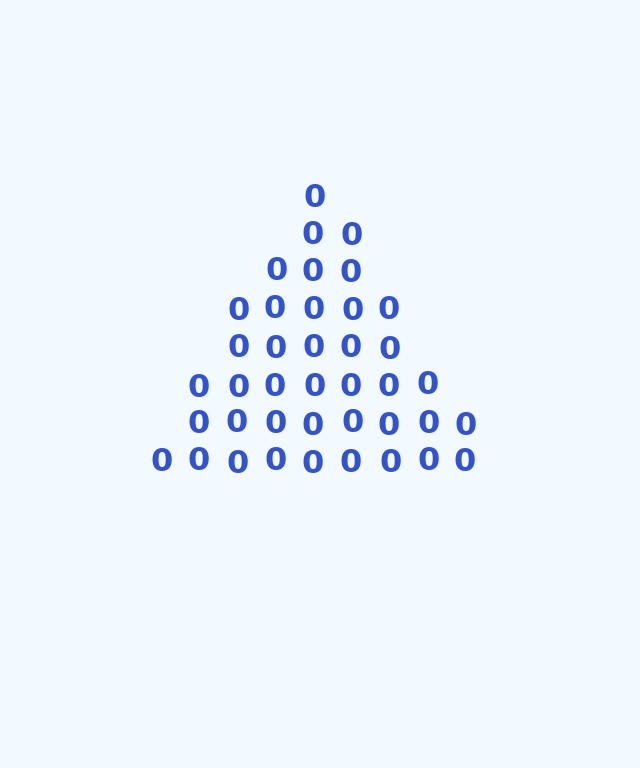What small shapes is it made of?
It is made of small digit 0's.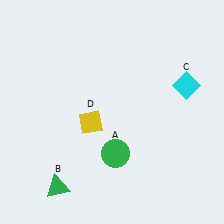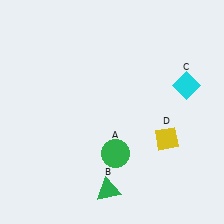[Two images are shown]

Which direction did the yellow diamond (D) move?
The yellow diamond (D) moved right.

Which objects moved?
The objects that moved are: the green triangle (B), the yellow diamond (D).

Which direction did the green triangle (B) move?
The green triangle (B) moved right.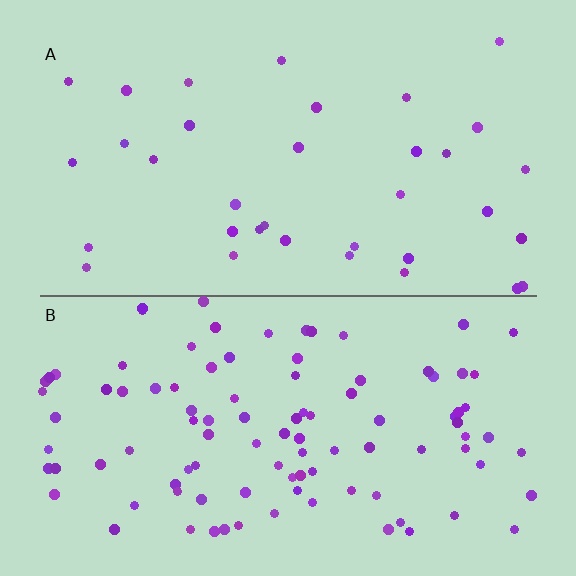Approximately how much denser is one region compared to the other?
Approximately 2.9× — region B over region A.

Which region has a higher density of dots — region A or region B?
B (the bottom).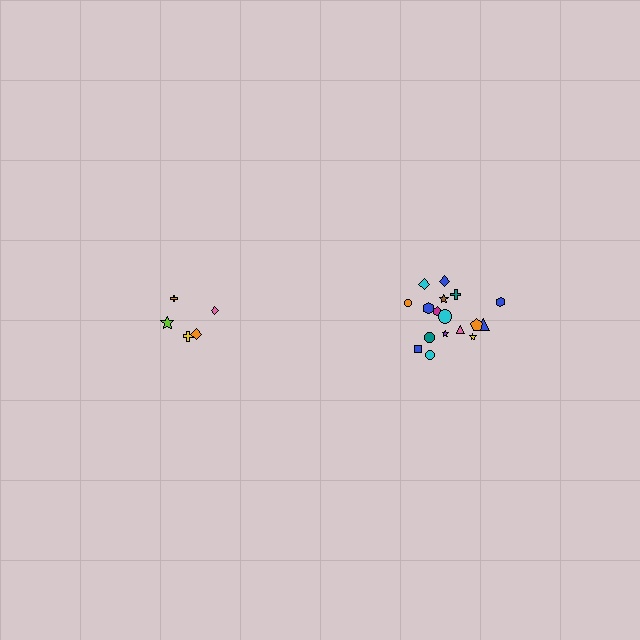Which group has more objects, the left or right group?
The right group.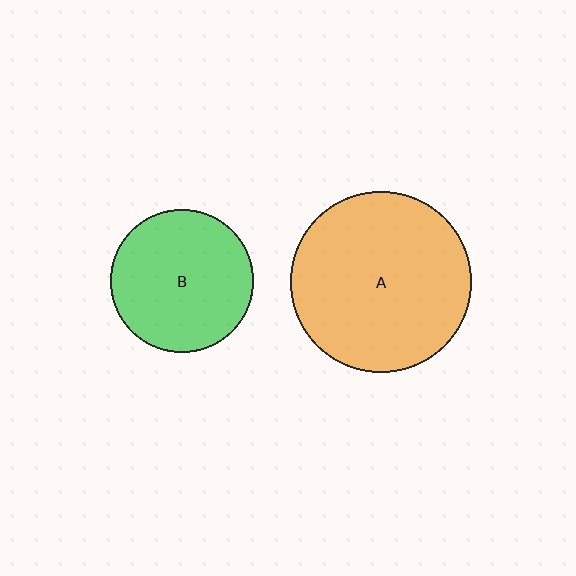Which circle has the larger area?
Circle A (orange).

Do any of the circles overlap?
No, none of the circles overlap.